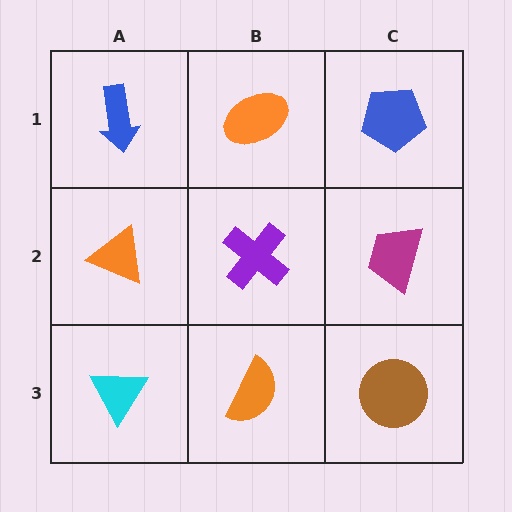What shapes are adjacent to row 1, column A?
An orange triangle (row 2, column A), an orange ellipse (row 1, column B).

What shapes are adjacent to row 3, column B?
A purple cross (row 2, column B), a cyan triangle (row 3, column A), a brown circle (row 3, column C).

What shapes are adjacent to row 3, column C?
A magenta trapezoid (row 2, column C), an orange semicircle (row 3, column B).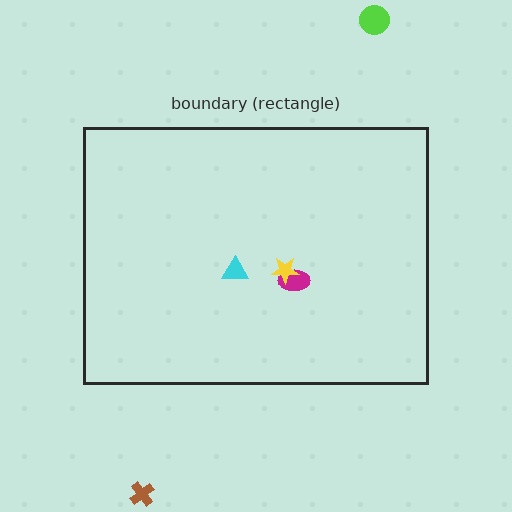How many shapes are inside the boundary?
3 inside, 2 outside.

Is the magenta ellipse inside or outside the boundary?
Inside.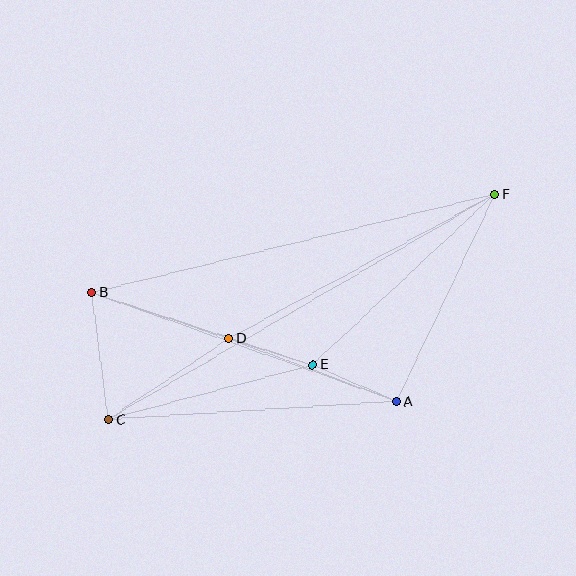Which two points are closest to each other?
Points D and E are closest to each other.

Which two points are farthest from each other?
Points C and F are farthest from each other.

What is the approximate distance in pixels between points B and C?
The distance between B and C is approximately 128 pixels.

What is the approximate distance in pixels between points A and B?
The distance between A and B is approximately 324 pixels.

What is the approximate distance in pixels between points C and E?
The distance between C and E is approximately 211 pixels.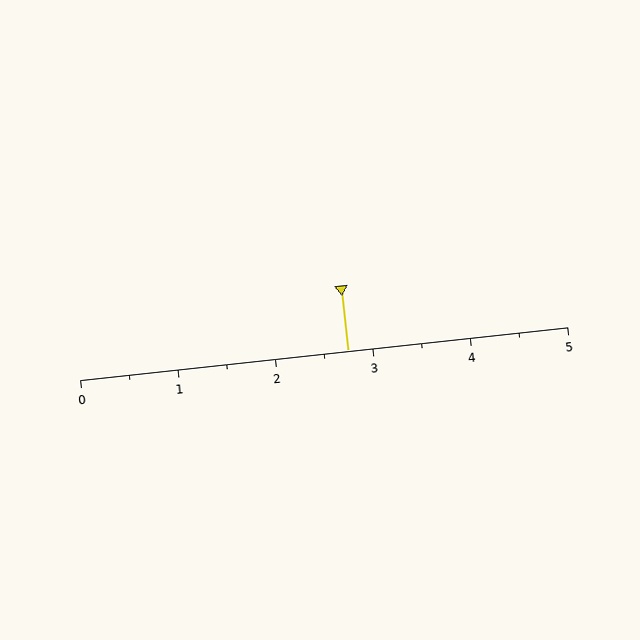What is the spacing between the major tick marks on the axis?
The major ticks are spaced 1 apart.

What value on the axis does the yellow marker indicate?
The marker indicates approximately 2.8.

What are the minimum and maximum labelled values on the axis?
The axis runs from 0 to 5.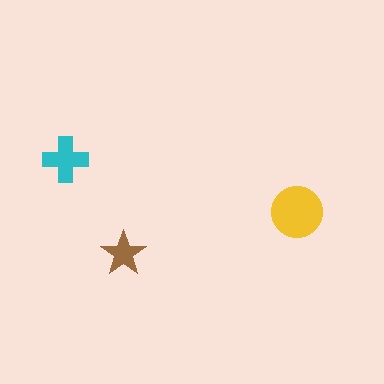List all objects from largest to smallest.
The yellow circle, the cyan cross, the brown star.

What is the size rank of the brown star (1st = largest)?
3rd.